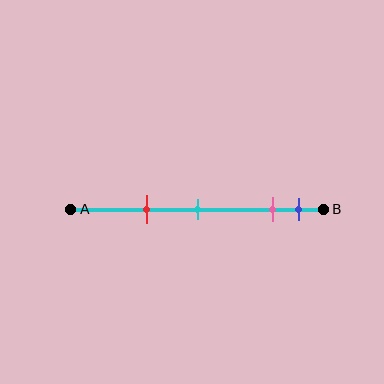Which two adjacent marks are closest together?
The pink and blue marks are the closest adjacent pair.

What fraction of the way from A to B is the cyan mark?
The cyan mark is approximately 50% (0.5) of the way from A to B.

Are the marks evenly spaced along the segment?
No, the marks are not evenly spaced.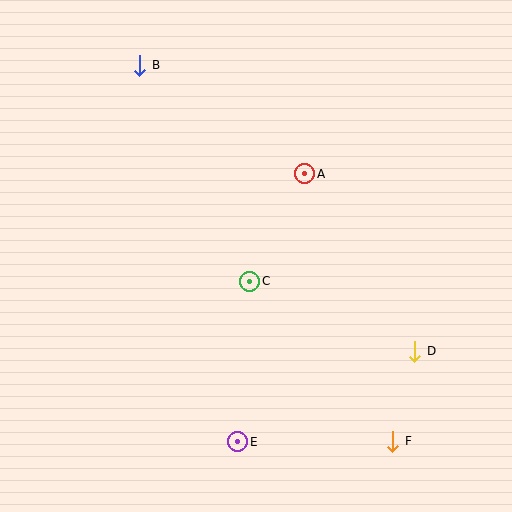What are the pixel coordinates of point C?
Point C is at (250, 281).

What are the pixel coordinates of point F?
Point F is at (393, 441).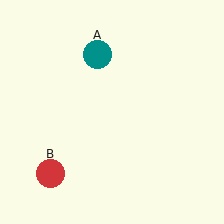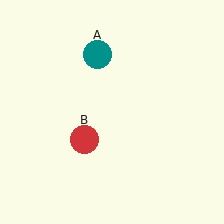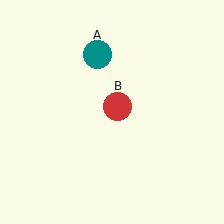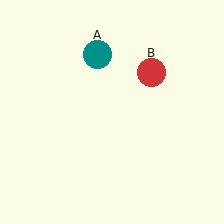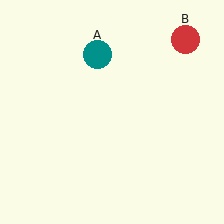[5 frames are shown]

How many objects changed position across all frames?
1 object changed position: red circle (object B).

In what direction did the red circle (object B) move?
The red circle (object B) moved up and to the right.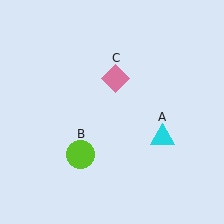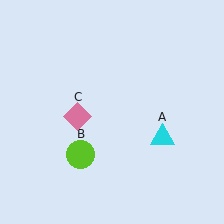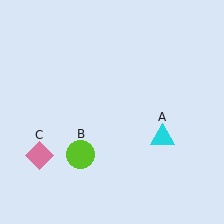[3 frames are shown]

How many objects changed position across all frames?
1 object changed position: pink diamond (object C).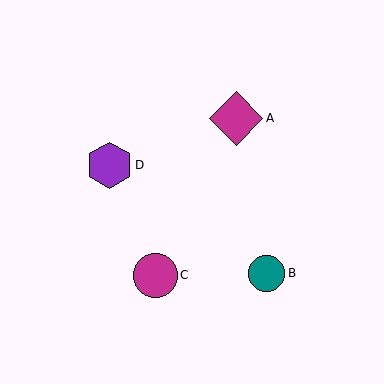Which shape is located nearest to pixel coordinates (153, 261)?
The magenta circle (labeled C) at (155, 275) is nearest to that location.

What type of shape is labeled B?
Shape B is a teal circle.